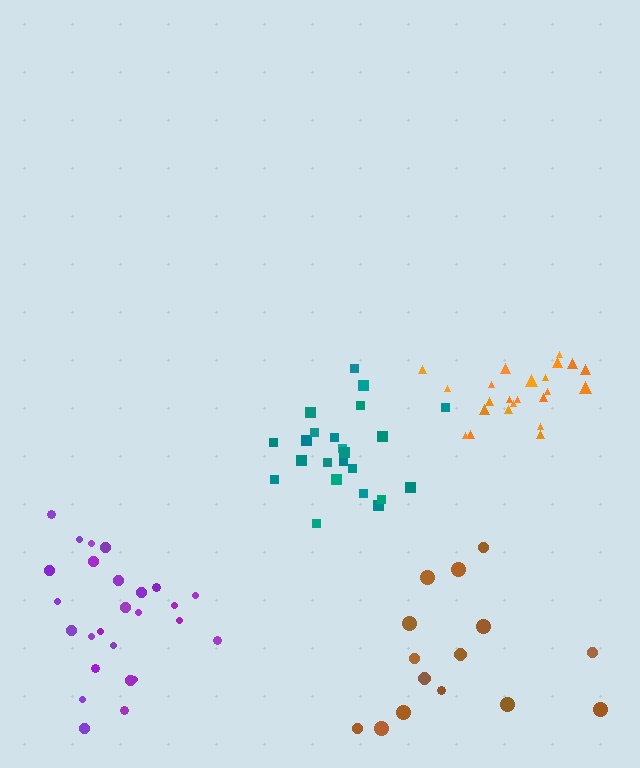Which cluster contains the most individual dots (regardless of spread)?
Purple (26).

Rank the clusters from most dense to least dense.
orange, teal, purple, brown.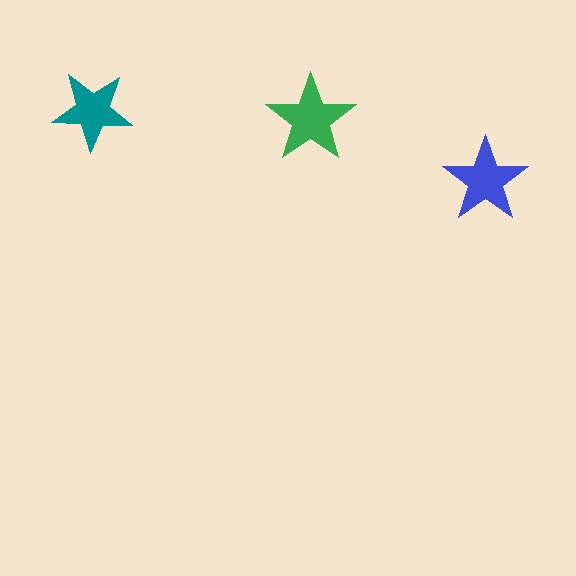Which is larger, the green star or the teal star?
The green one.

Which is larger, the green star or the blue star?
The green one.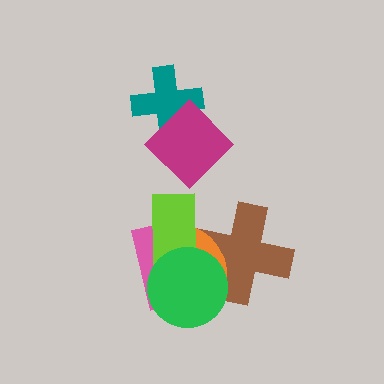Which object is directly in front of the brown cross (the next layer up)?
The pink rectangle is directly in front of the brown cross.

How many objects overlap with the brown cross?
4 objects overlap with the brown cross.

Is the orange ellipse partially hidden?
Yes, it is partially covered by another shape.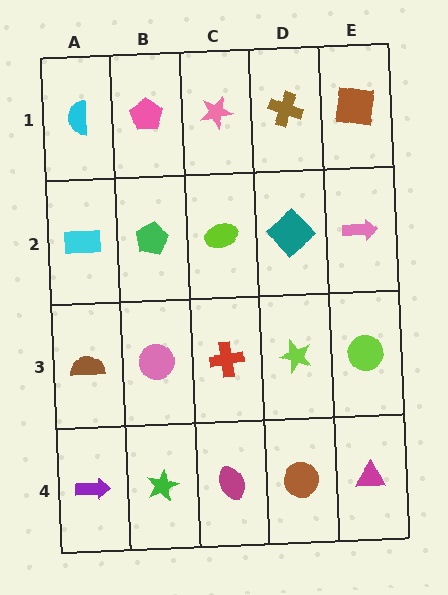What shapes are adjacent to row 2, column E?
A brown square (row 1, column E), a lime circle (row 3, column E), a teal diamond (row 2, column D).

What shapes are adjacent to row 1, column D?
A teal diamond (row 2, column D), a pink star (row 1, column C), a brown square (row 1, column E).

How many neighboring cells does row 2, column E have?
3.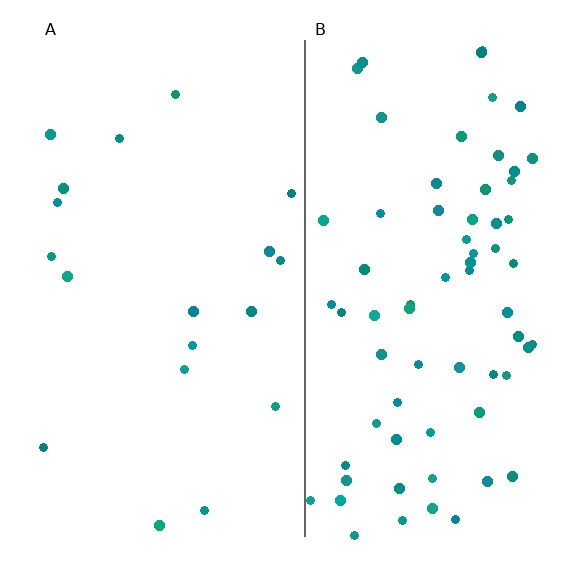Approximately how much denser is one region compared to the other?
Approximately 3.8× — region B over region A.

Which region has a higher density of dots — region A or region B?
B (the right).